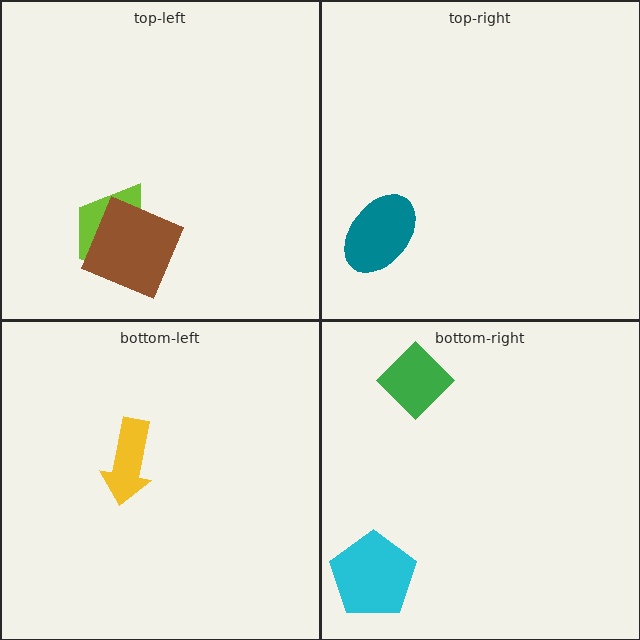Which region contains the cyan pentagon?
The bottom-right region.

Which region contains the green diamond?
The bottom-right region.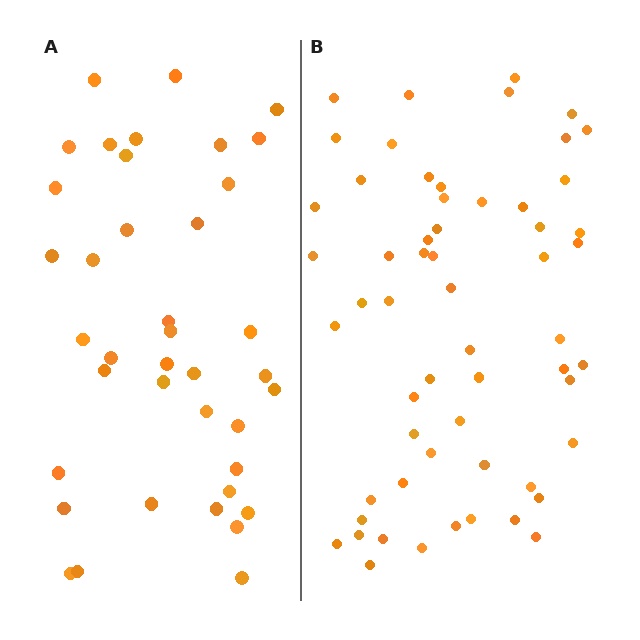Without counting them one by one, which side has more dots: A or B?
Region B (the right region) has more dots.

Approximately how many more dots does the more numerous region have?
Region B has approximately 20 more dots than region A.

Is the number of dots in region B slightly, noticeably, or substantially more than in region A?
Region B has substantially more. The ratio is roughly 1.5 to 1.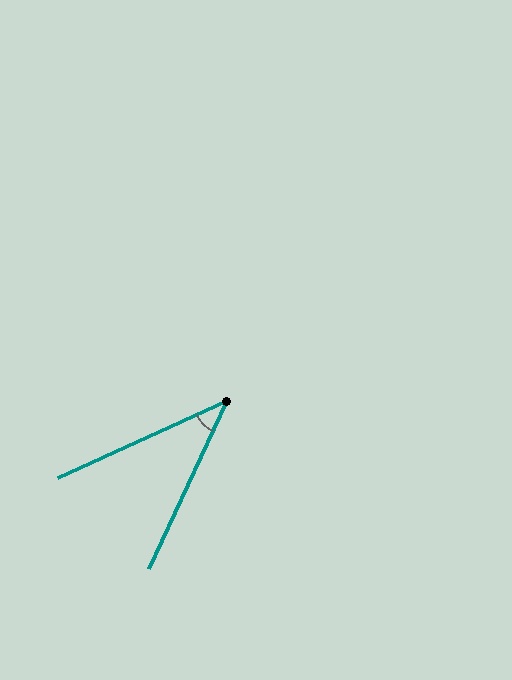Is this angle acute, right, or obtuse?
It is acute.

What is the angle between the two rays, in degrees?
Approximately 41 degrees.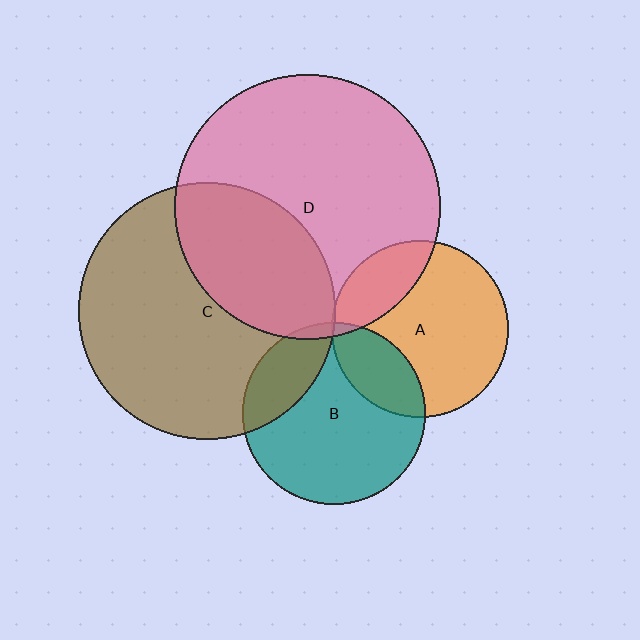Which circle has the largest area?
Circle D (pink).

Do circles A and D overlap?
Yes.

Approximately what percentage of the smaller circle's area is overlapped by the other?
Approximately 20%.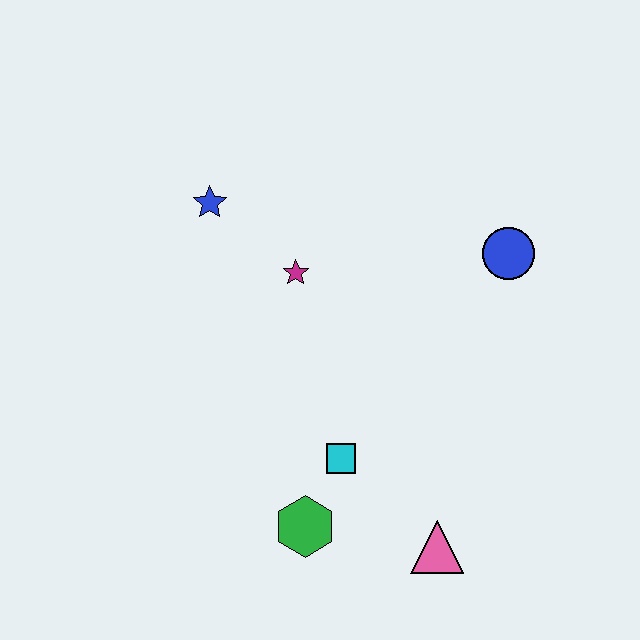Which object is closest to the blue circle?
The magenta star is closest to the blue circle.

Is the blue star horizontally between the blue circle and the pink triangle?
No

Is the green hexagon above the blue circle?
No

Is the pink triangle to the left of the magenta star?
No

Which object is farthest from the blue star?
The pink triangle is farthest from the blue star.